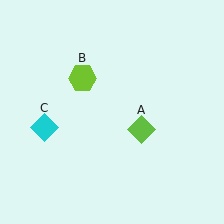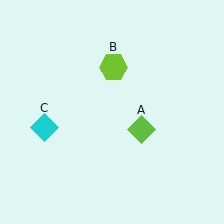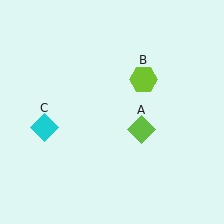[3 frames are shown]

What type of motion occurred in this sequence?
The lime hexagon (object B) rotated clockwise around the center of the scene.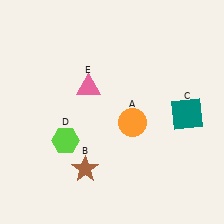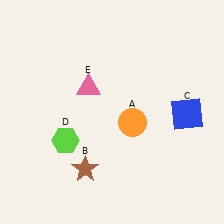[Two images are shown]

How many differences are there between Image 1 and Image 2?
There is 1 difference between the two images.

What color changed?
The square (C) changed from teal in Image 1 to blue in Image 2.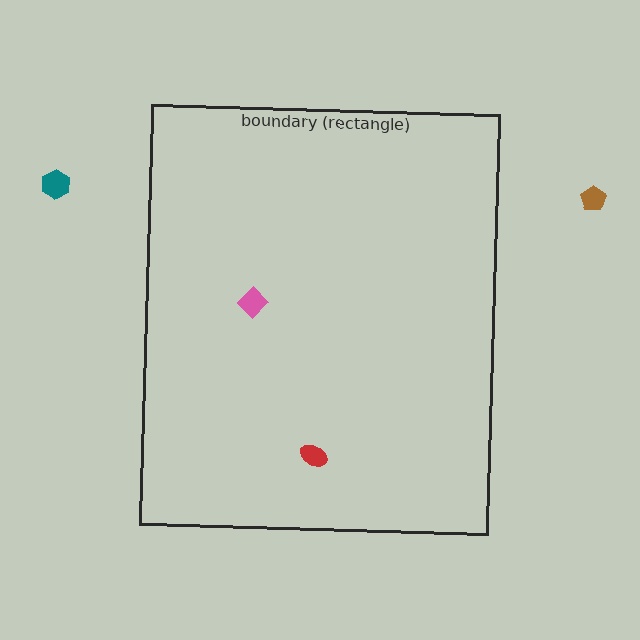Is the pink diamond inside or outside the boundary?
Inside.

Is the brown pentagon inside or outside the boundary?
Outside.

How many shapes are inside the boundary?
2 inside, 2 outside.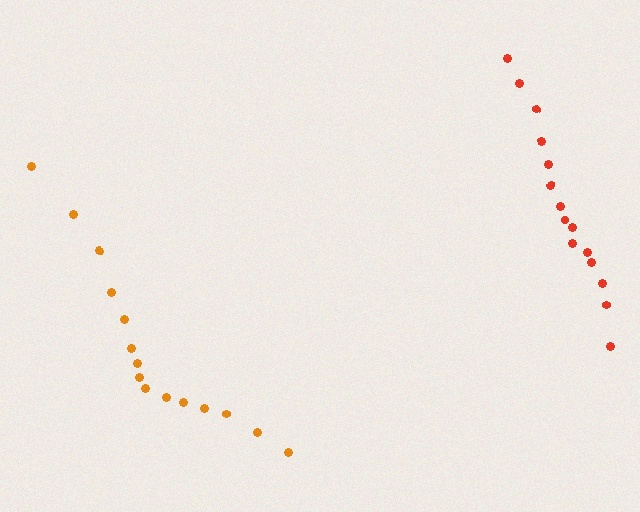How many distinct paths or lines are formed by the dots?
There are 2 distinct paths.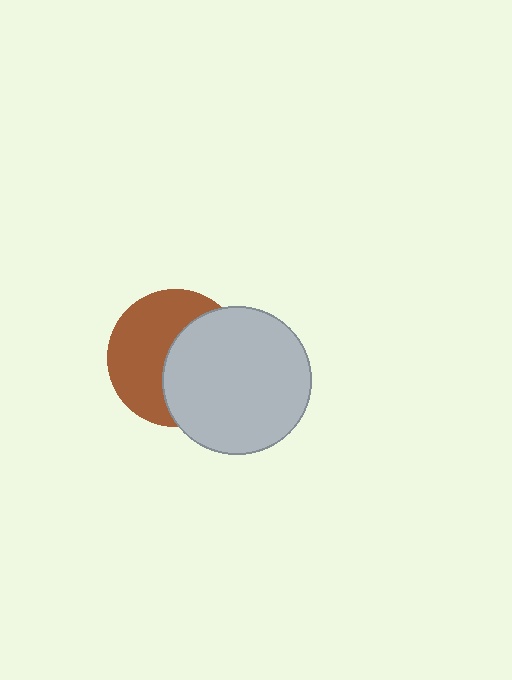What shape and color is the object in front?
The object in front is a light gray circle.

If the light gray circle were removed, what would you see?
You would see the complete brown circle.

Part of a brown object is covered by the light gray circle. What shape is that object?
It is a circle.